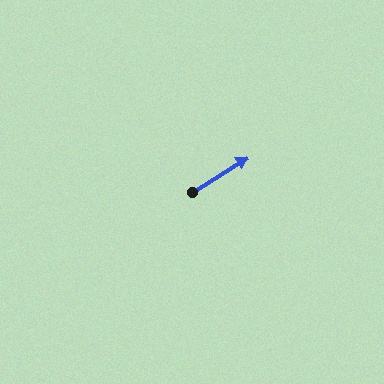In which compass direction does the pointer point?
Northeast.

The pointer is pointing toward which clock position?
Roughly 2 o'clock.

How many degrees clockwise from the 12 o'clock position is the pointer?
Approximately 58 degrees.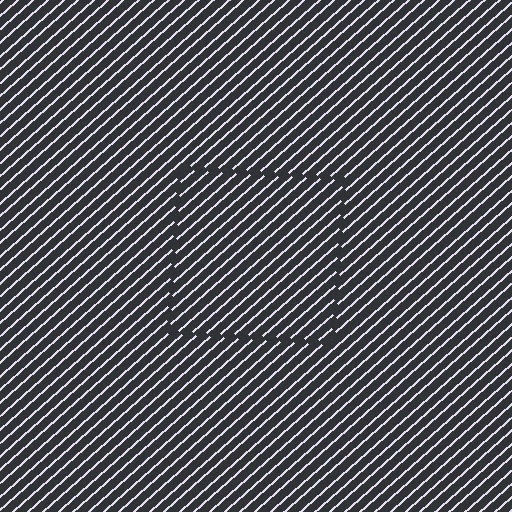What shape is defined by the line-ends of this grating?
An illusory square. The interior of the shape contains the same grating, shifted by half a period — the contour is defined by the phase discontinuity where line-ends from the inner and outer gratings abut.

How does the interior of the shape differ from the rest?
The interior of the shape contains the same grating, shifted by half a period — the contour is defined by the phase discontinuity where line-ends from the inner and outer gratings abut.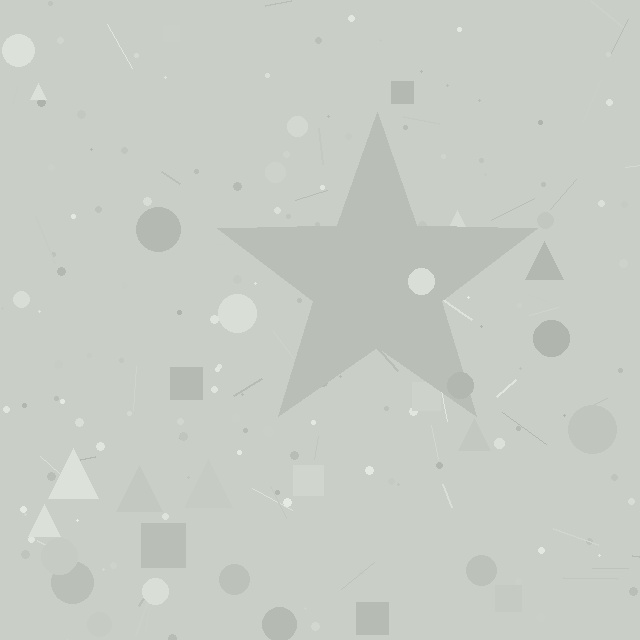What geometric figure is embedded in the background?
A star is embedded in the background.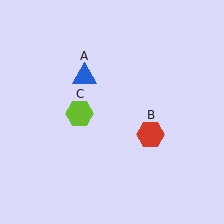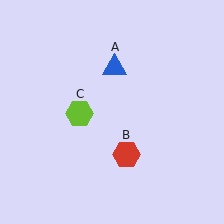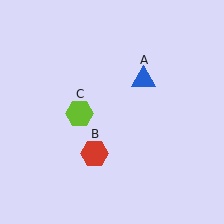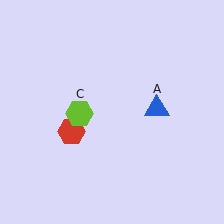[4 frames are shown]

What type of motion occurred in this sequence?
The blue triangle (object A), red hexagon (object B) rotated clockwise around the center of the scene.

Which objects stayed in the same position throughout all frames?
Lime hexagon (object C) remained stationary.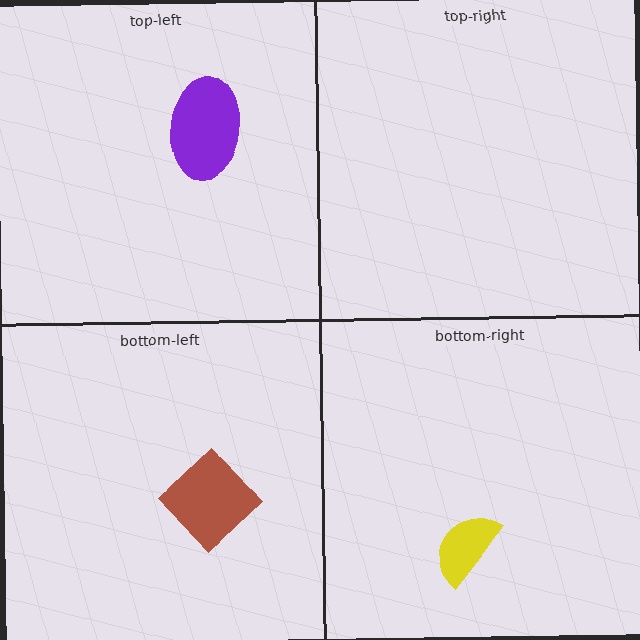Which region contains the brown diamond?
The bottom-left region.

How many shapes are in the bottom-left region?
1.